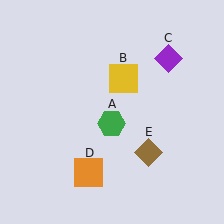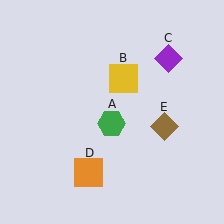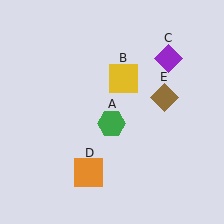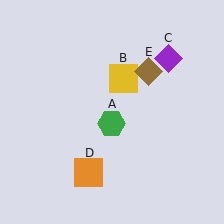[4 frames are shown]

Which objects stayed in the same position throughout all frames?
Green hexagon (object A) and yellow square (object B) and purple diamond (object C) and orange square (object D) remained stationary.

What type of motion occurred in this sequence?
The brown diamond (object E) rotated counterclockwise around the center of the scene.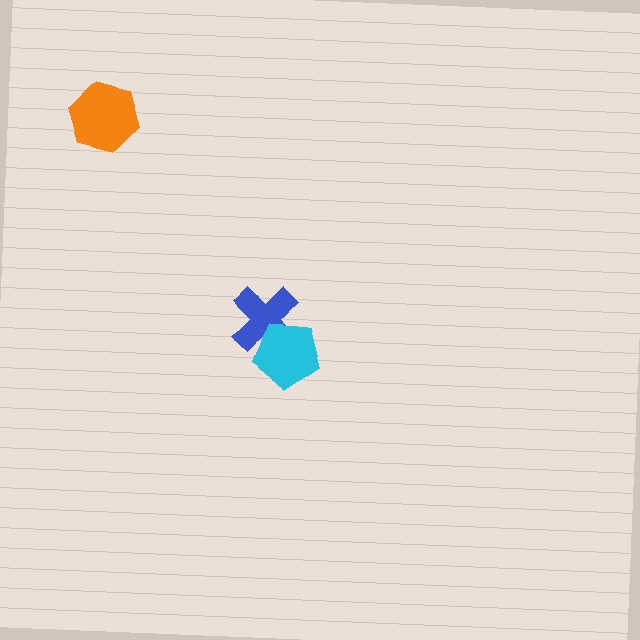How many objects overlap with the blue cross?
1 object overlaps with the blue cross.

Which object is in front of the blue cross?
The cyan pentagon is in front of the blue cross.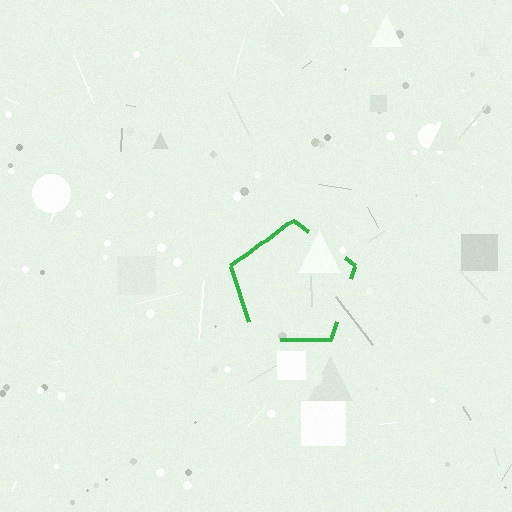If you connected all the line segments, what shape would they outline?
They would outline a pentagon.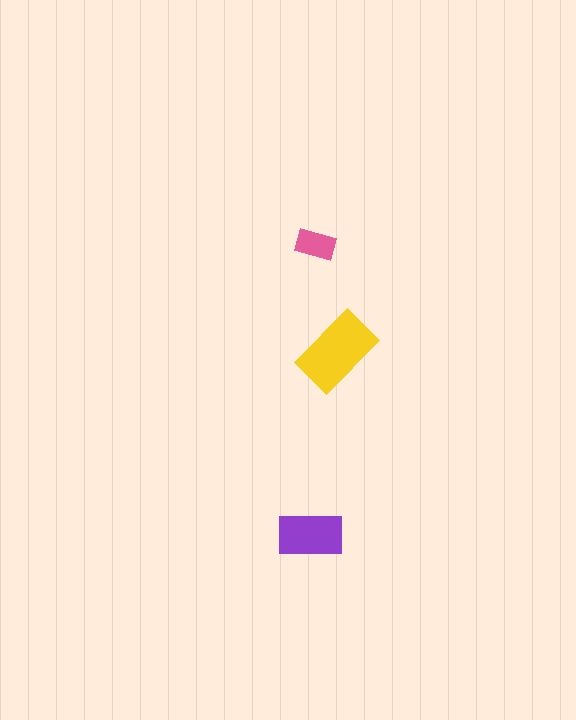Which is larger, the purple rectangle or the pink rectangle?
The purple one.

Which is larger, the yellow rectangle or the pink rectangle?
The yellow one.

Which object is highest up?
The pink rectangle is topmost.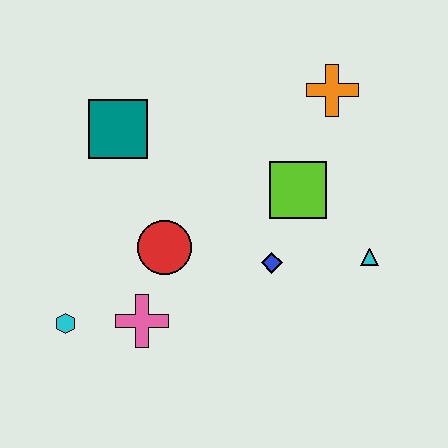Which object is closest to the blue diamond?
The lime square is closest to the blue diamond.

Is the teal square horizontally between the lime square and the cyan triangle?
No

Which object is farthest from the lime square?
The cyan hexagon is farthest from the lime square.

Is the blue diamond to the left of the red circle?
No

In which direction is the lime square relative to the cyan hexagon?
The lime square is to the right of the cyan hexagon.